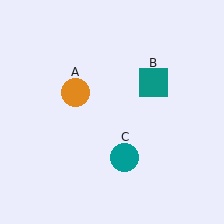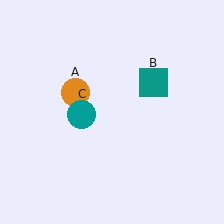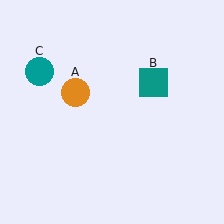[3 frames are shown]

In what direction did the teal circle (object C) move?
The teal circle (object C) moved up and to the left.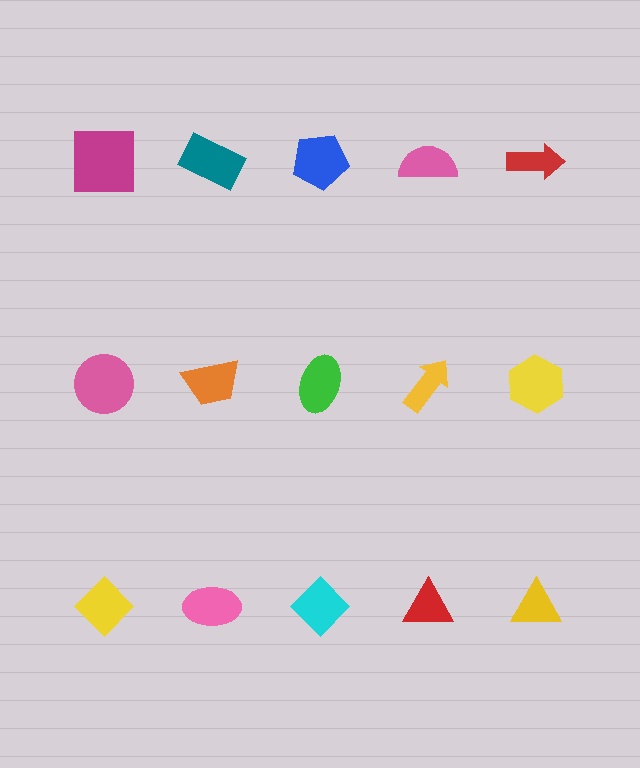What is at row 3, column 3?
A cyan diamond.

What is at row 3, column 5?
A yellow triangle.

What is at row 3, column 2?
A pink ellipse.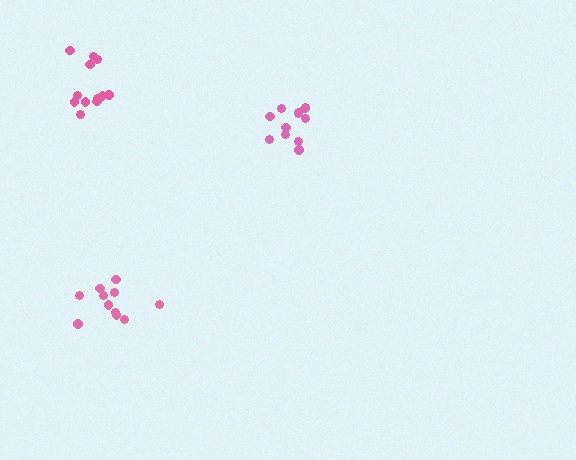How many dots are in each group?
Group 1: 12 dots, Group 2: 12 dots, Group 3: 11 dots (35 total).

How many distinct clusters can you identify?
There are 3 distinct clusters.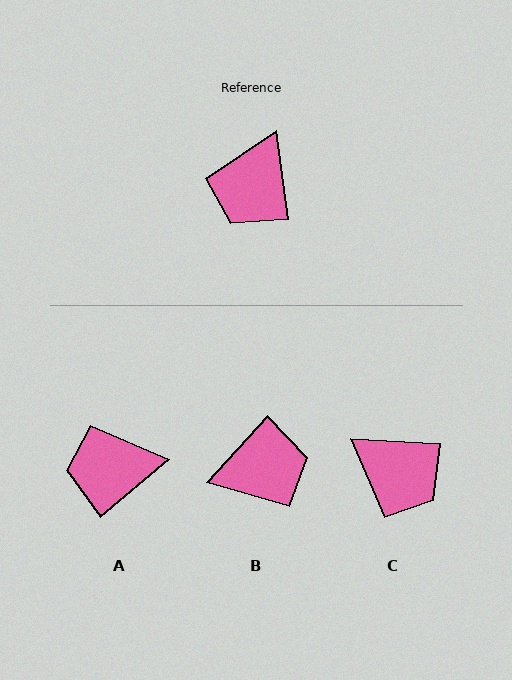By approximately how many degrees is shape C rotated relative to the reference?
Approximately 79 degrees counter-clockwise.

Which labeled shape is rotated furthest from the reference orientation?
B, about 130 degrees away.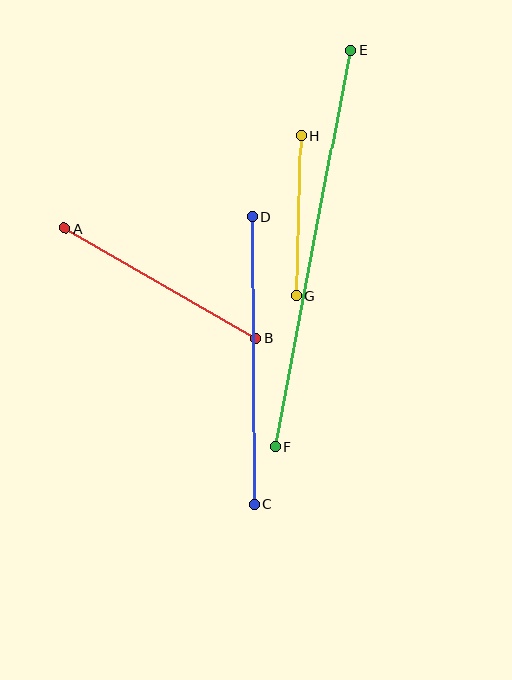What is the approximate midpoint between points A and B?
The midpoint is at approximately (161, 283) pixels.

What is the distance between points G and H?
The distance is approximately 160 pixels.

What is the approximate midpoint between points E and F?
The midpoint is at approximately (313, 249) pixels.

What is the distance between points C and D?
The distance is approximately 287 pixels.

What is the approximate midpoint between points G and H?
The midpoint is at approximately (298, 216) pixels.